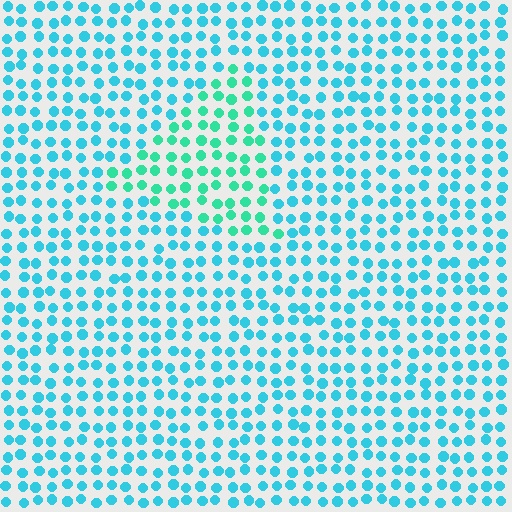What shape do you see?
I see a triangle.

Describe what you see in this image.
The image is filled with small cyan elements in a uniform arrangement. A triangle-shaped region is visible where the elements are tinted to a slightly different hue, forming a subtle color boundary.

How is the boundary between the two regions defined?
The boundary is defined purely by a slight shift in hue (about 30 degrees). Spacing, size, and orientation are identical on both sides.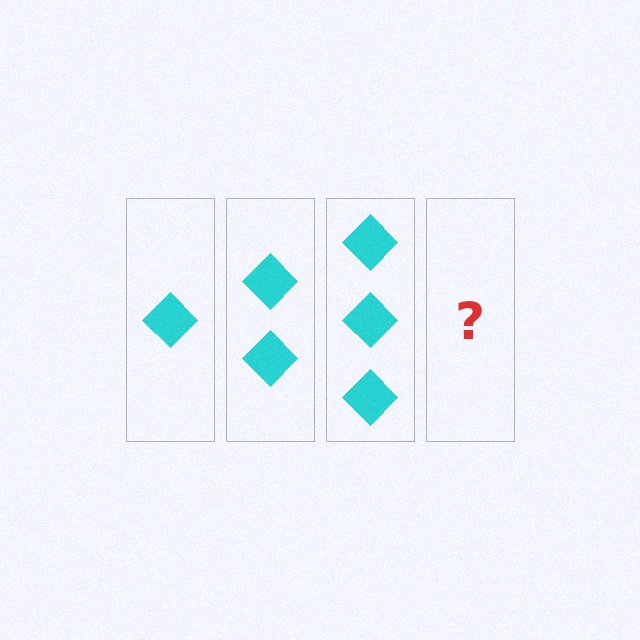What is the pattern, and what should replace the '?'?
The pattern is that each step adds one more diamond. The '?' should be 4 diamonds.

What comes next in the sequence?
The next element should be 4 diamonds.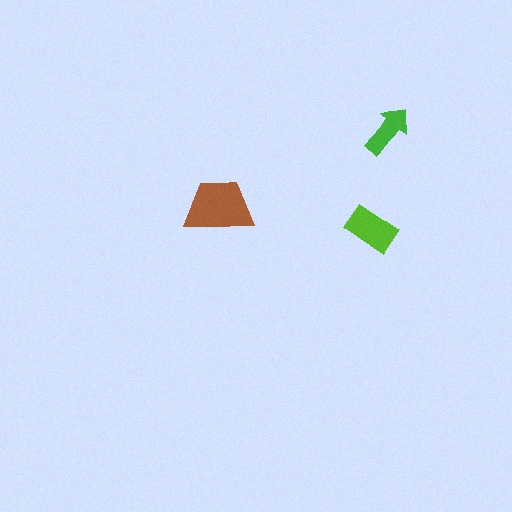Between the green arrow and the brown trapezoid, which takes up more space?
The brown trapezoid.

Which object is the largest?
The brown trapezoid.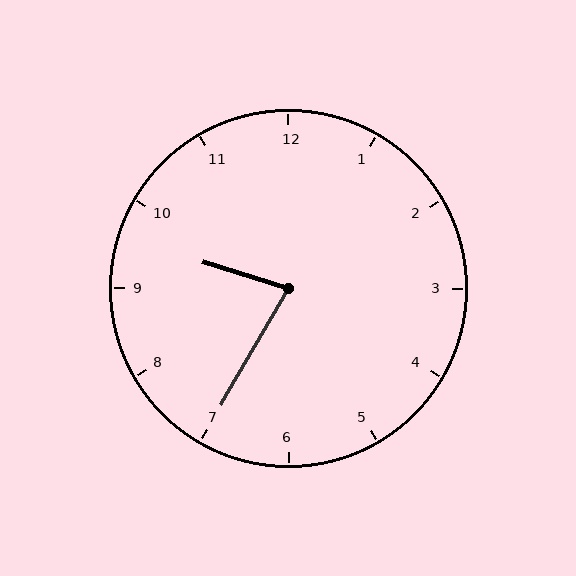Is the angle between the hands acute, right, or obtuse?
It is acute.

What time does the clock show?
9:35.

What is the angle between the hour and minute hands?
Approximately 78 degrees.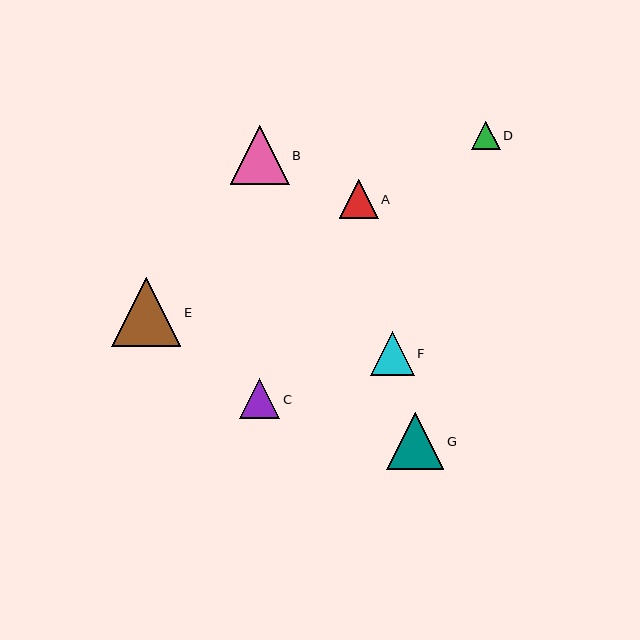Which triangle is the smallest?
Triangle D is the smallest with a size of approximately 28 pixels.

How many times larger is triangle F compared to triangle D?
Triangle F is approximately 1.5 times the size of triangle D.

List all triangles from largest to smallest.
From largest to smallest: E, B, G, F, C, A, D.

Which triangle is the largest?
Triangle E is the largest with a size of approximately 69 pixels.